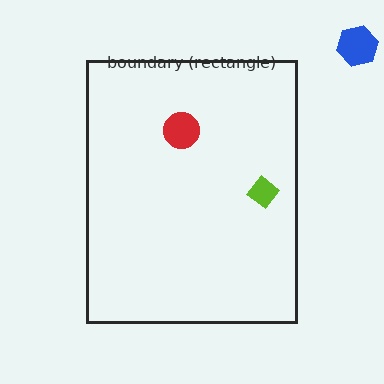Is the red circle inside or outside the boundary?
Inside.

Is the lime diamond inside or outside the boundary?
Inside.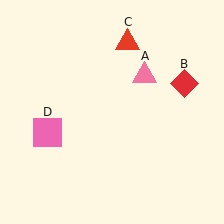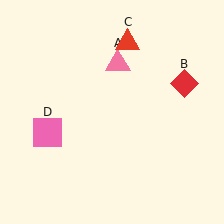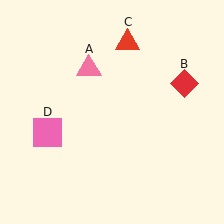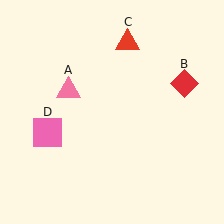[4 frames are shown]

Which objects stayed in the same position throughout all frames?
Red diamond (object B) and red triangle (object C) and pink square (object D) remained stationary.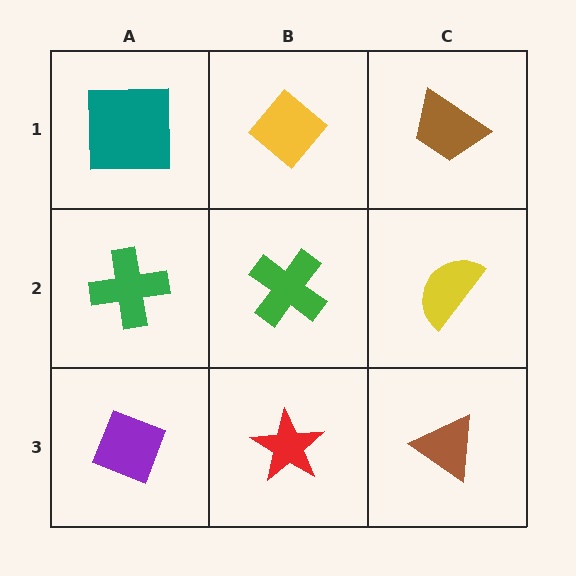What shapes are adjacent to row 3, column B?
A green cross (row 2, column B), a purple diamond (row 3, column A), a brown triangle (row 3, column C).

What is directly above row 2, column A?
A teal square.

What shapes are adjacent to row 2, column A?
A teal square (row 1, column A), a purple diamond (row 3, column A), a green cross (row 2, column B).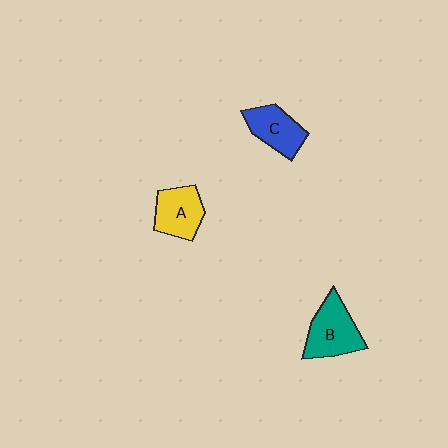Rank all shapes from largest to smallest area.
From largest to smallest: B (teal), A (yellow), C (blue).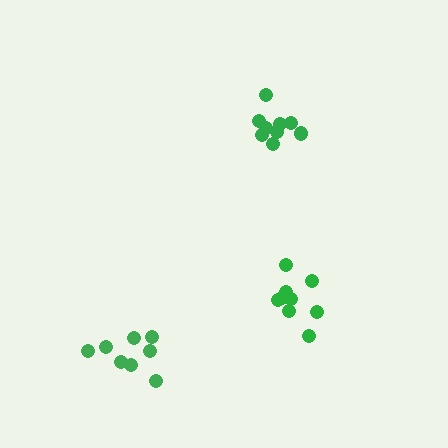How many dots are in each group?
Group 1: 9 dots, Group 2: 9 dots, Group 3: 8 dots (26 total).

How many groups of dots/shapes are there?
There are 3 groups.